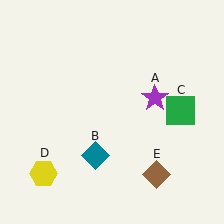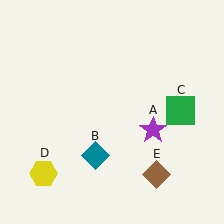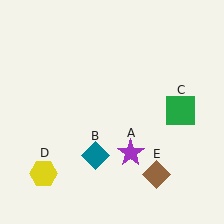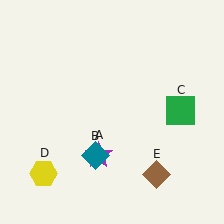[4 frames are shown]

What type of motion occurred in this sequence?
The purple star (object A) rotated clockwise around the center of the scene.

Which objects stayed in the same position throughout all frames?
Teal diamond (object B) and green square (object C) and yellow hexagon (object D) and brown diamond (object E) remained stationary.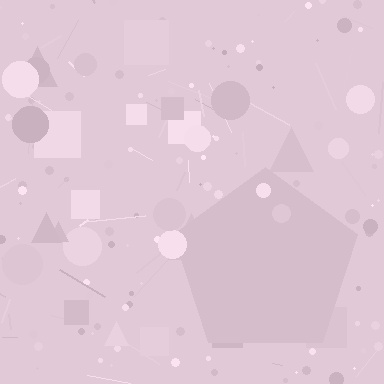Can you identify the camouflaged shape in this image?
The camouflaged shape is a pentagon.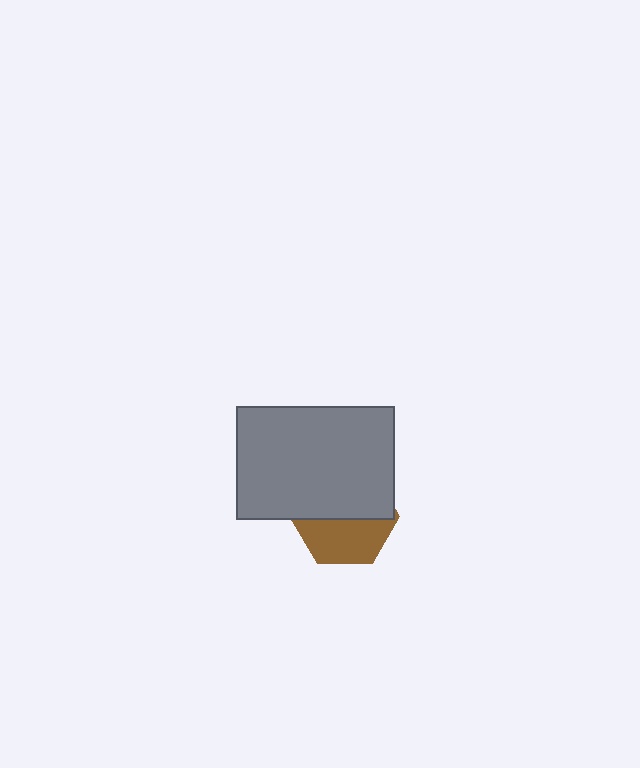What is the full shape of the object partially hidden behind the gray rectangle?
The partially hidden object is a brown hexagon.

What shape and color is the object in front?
The object in front is a gray rectangle.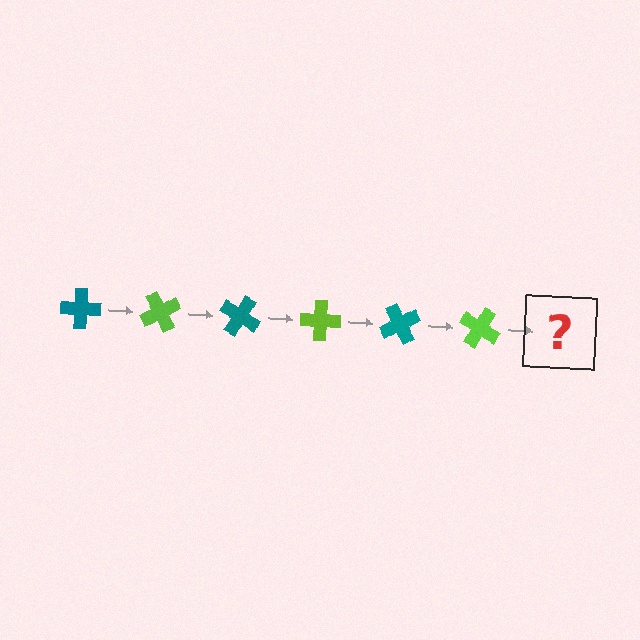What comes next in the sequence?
The next element should be a teal cross, rotated 360 degrees from the start.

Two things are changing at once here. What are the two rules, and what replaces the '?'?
The two rules are that it rotates 60 degrees each step and the color cycles through teal and lime. The '?' should be a teal cross, rotated 360 degrees from the start.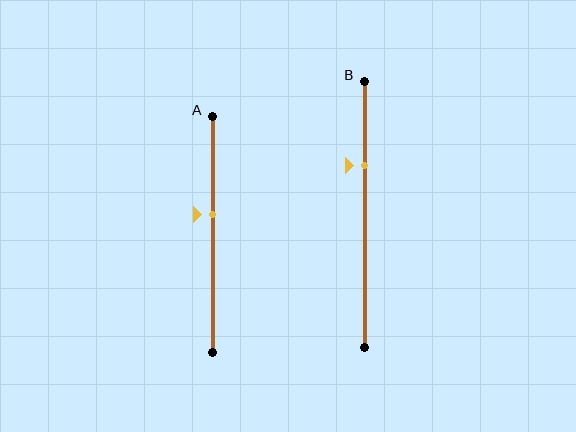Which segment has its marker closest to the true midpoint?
Segment A has its marker closest to the true midpoint.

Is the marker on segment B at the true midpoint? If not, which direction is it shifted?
No, the marker on segment B is shifted upward by about 18% of the segment length.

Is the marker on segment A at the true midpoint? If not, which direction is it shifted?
No, the marker on segment A is shifted upward by about 8% of the segment length.